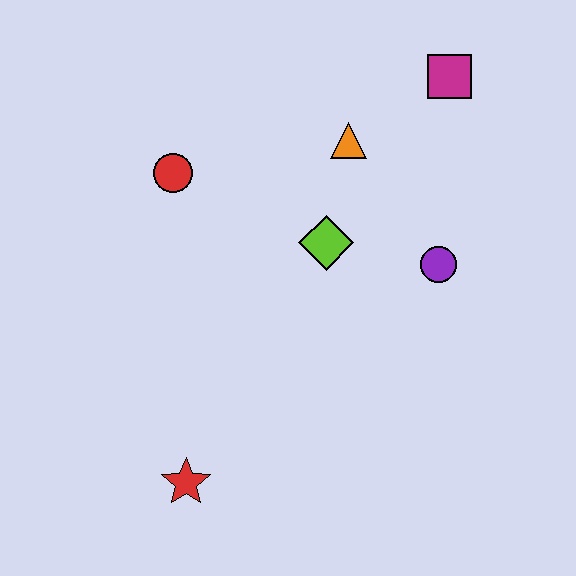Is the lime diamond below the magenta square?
Yes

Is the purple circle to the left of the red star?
No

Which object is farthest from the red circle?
The red star is farthest from the red circle.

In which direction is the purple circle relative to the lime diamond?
The purple circle is to the right of the lime diamond.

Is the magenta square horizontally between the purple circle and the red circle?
No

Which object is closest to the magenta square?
The orange triangle is closest to the magenta square.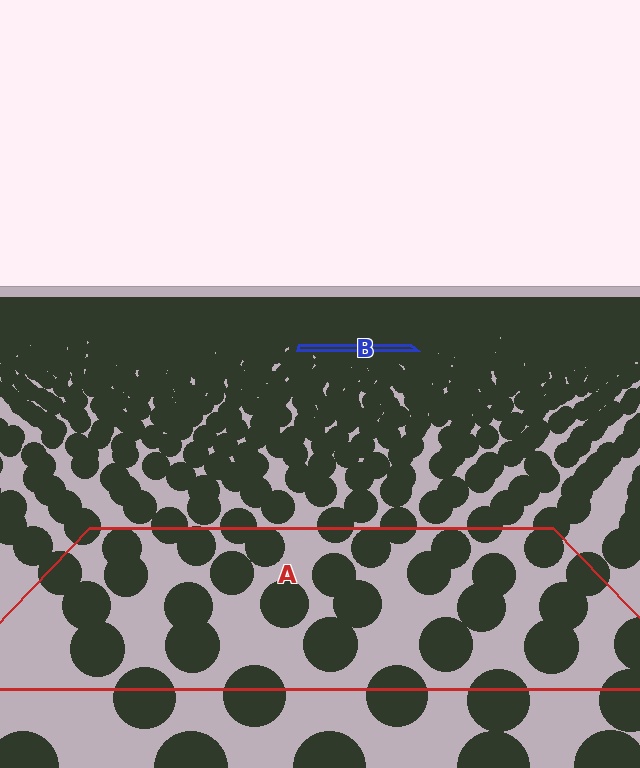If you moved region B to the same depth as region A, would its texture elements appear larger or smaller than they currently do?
They would appear larger. At a closer depth, the same texture elements are projected at a bigger on-screen size.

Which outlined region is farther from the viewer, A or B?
Region B is farther from the viewer — the texture elements inside it appear smaller and more densely packed.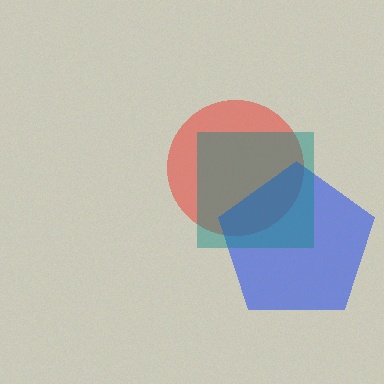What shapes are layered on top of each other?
The layered shapes are: a red circle, a blue pentagon, a teal square.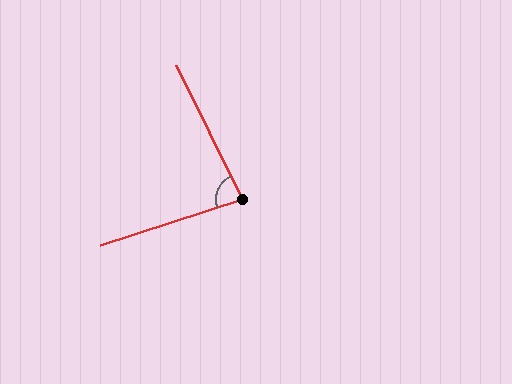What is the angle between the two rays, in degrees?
Approximately 82 degrees.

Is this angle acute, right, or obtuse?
It is acute.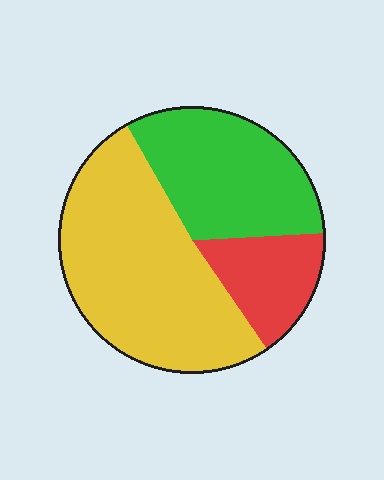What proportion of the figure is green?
Green covers roughly 30% of the figure.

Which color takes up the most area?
Yellow, at roughly 50%.